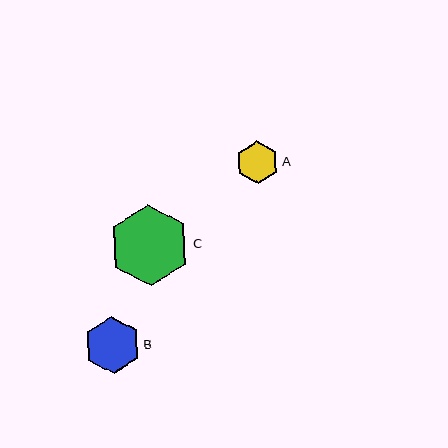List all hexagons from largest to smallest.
From largest to smallest: C, B, A.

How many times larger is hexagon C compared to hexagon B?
Hexagon C is approximately 1.4 times the size of hexagon B.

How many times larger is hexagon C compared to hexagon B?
Hexagon C is approximately 1.4 times the size of hexagon B.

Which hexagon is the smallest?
Hexagon A is the smallest with a size of approximately 43 pixels.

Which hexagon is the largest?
Hexagon C is the largest with a size of approximately 81 pixels.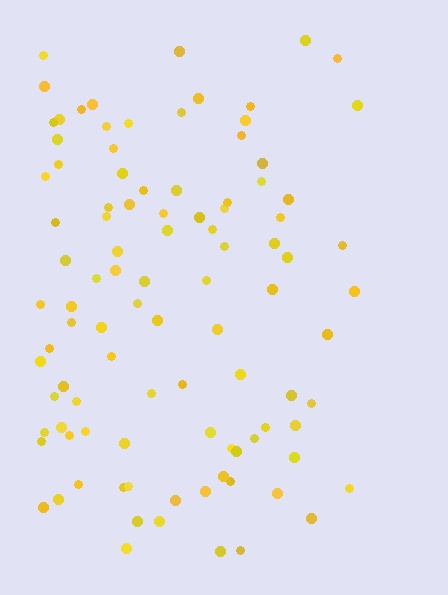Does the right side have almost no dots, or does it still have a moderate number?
Still a moderate number, just noticeably fewer than the left.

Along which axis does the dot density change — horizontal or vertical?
Horizontal.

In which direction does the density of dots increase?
From right to left, with the left side densest.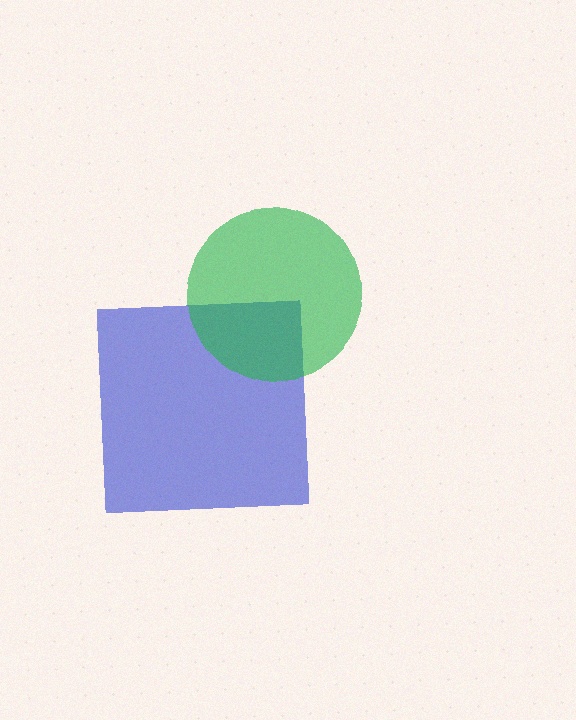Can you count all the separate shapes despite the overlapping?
Yes, there are 2 separate shapes.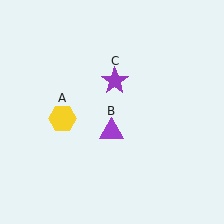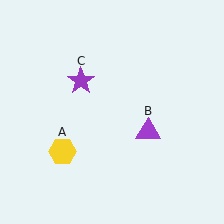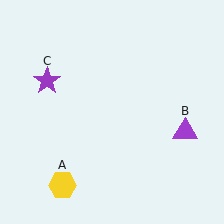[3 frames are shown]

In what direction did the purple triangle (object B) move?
The purple triangle (object B) moved right.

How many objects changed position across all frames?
3 objects changed position: yellow hexagon (object A), purple triangle (object B), purple star (object C).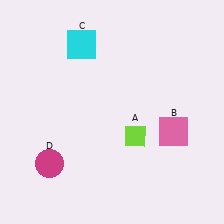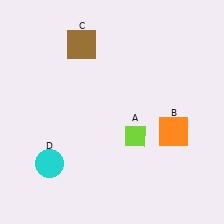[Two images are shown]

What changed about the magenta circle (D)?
In Image 1, D is magenta. In Image 2, it changed to cyan.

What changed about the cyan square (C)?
In Image 1, C is cyan. In Image 2, it changed to brown.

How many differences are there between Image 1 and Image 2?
There are 3 differences between the two images.